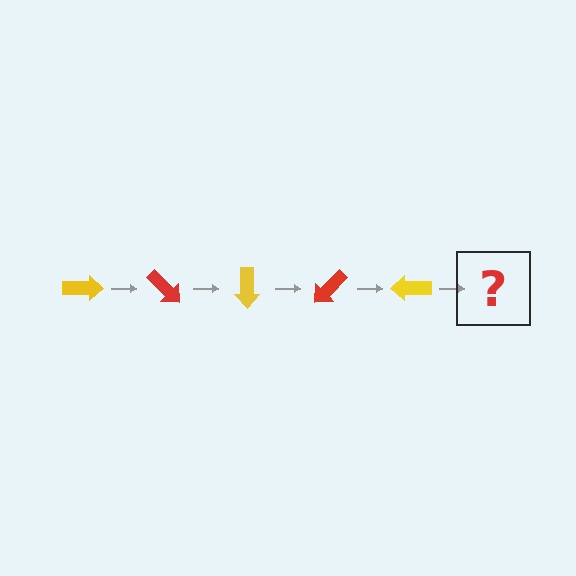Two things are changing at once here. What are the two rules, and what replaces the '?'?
The two rules are that it rotates 45 degrees each step and the color cycles through yellow and red. The '?' should be a red arrow, rotated 225 degrees from the start.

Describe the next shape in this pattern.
It should be a red arrow, rotated 225 degrees from the start.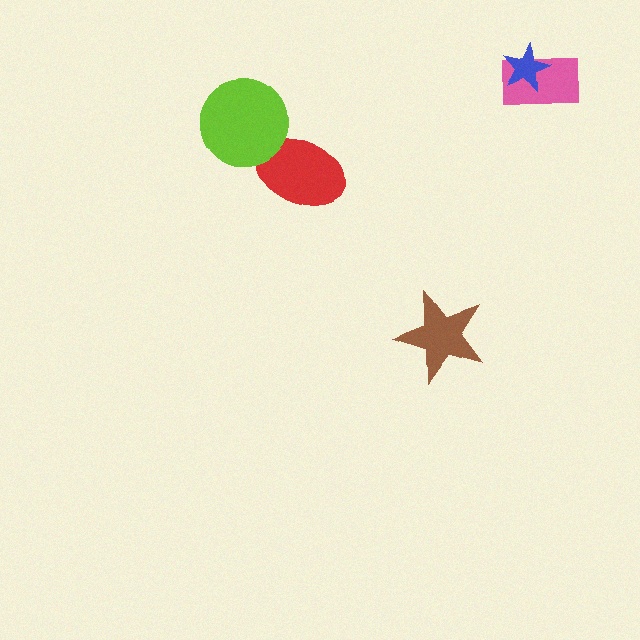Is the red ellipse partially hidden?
Yes, it is partially covered by another shape.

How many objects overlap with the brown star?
0 objects overlap with the brown star.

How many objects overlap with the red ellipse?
1 object overlaps with the red ellipse.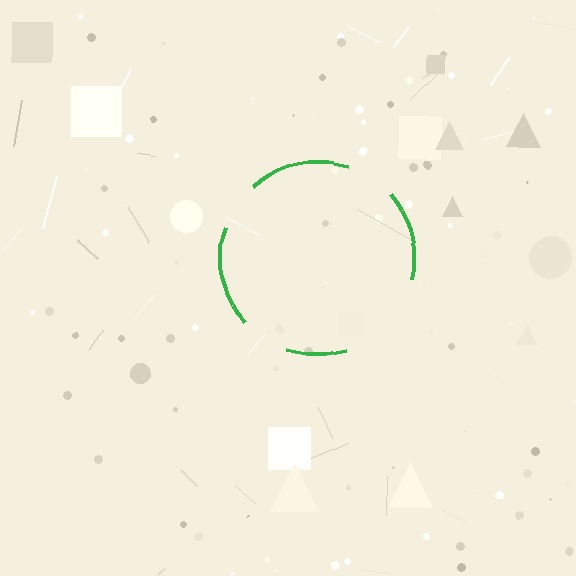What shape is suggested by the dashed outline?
The dashed outline suggests a circle.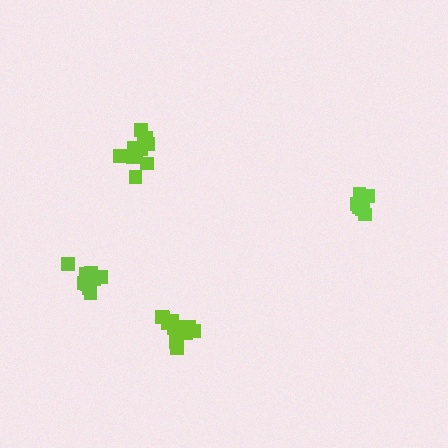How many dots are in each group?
Group 1: 8 dots, Group 2: 13 dots, Group 3: 10 dots, Group 4: 13 dots (44 total).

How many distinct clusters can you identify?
There are 4 distinct clusters.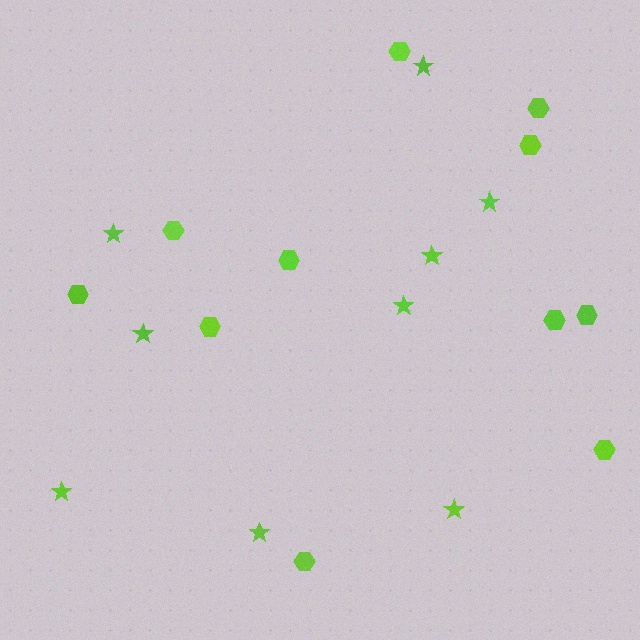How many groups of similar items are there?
There are 2 groups: one group of hexagons (11) and one group of stars (9).